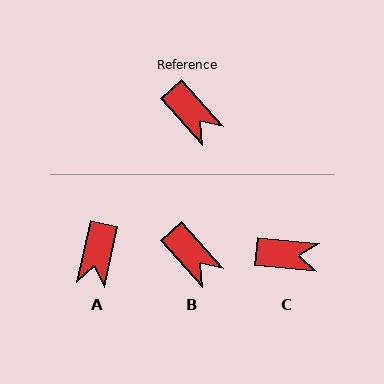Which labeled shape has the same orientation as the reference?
B.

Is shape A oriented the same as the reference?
No, it is off by about 55 degrees.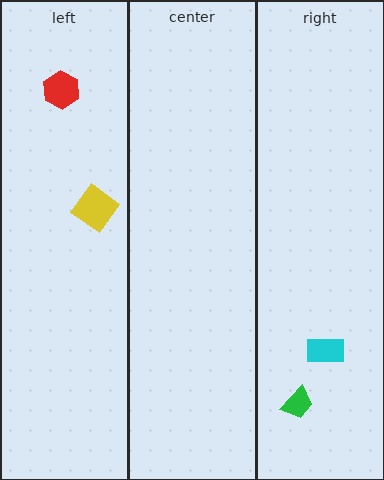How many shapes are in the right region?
2.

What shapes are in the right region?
The green trapezoid, the cyan rectangle.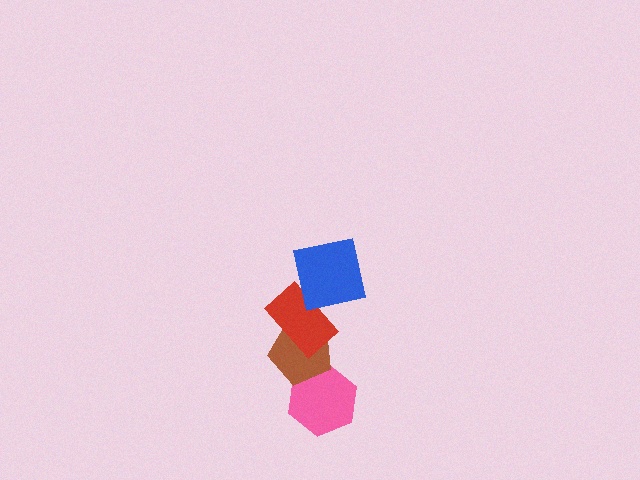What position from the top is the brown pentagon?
The brown pentagon is 3rd from the top.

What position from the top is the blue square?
The blue square is 1st from the top.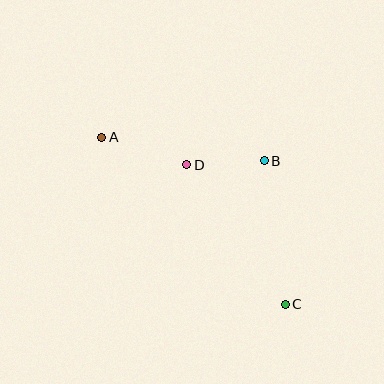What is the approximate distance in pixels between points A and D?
The distance between A and D is approximately 89 pixels.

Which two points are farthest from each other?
Points A and C are farthest from each other.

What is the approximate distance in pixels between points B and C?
The distance between B and C is approximately 145 pixels.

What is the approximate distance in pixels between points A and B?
The distance between A and B is approximately 164 pixels.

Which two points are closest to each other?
Points B and D are closest to each other.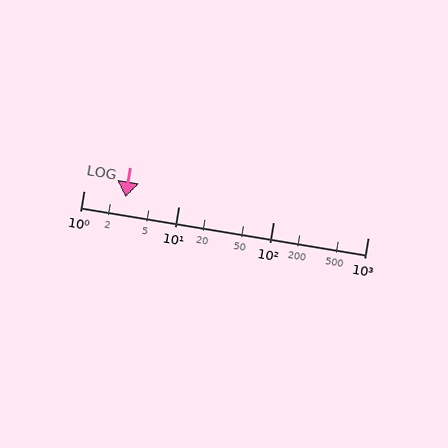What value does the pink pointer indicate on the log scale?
The pointer indicates approximately 2.8.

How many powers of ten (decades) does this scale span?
The scale spans 3 decades, from 1 to 1000.